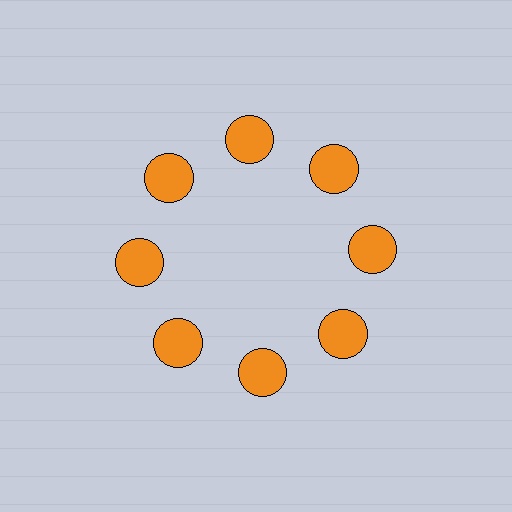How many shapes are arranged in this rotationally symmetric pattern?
There are 8 shapes, arranged in 8 groups of 1.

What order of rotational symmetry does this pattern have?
This pattern has 8-fold rotational symmetry.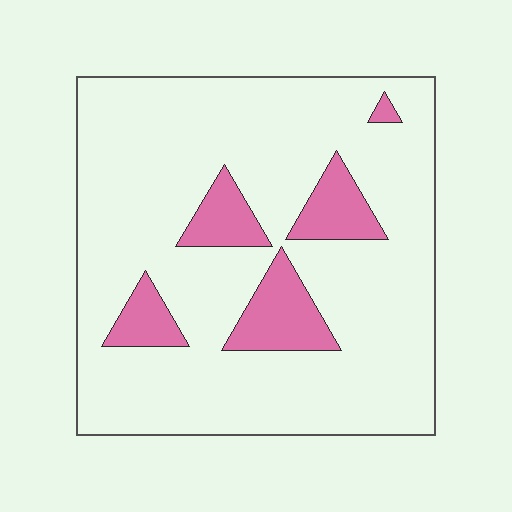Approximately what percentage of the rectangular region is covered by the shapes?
Approximately 15%.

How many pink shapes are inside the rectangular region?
5.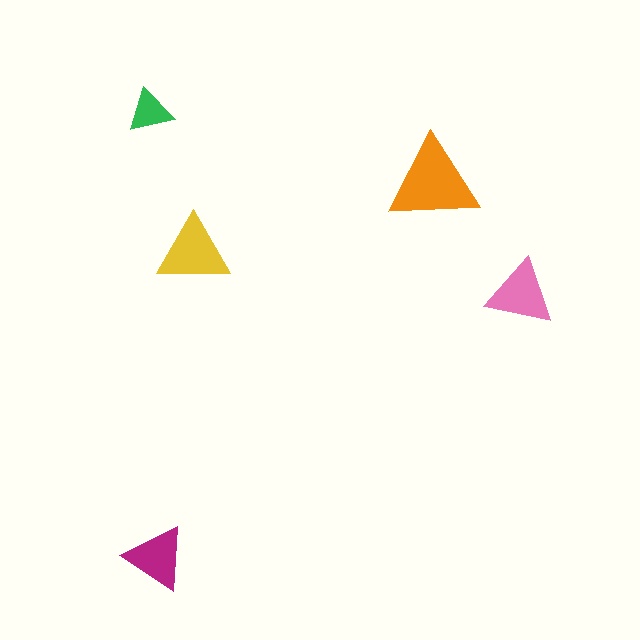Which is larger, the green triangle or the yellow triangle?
The yellow one.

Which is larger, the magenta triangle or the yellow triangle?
The yellow one.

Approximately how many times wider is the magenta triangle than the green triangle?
About 1.5 times wider.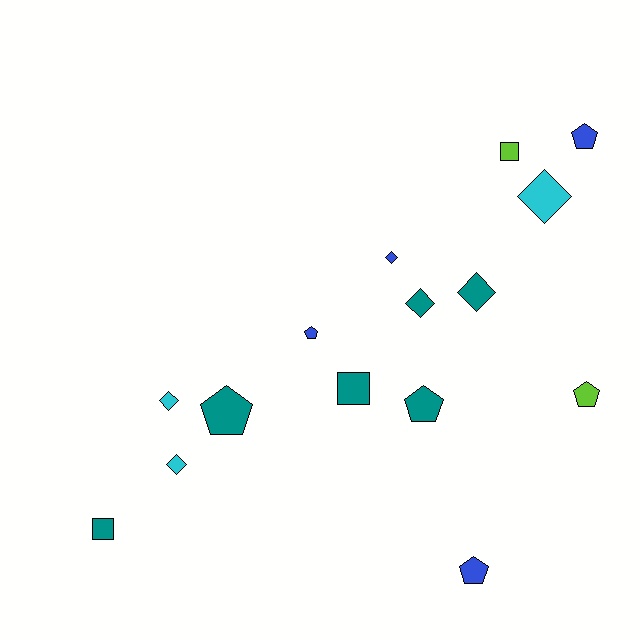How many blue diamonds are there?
There is 1 blue diamond.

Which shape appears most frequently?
Pentagon, with 6 objects.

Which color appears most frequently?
Teal, with 6 objects.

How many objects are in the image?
There are 15 objects.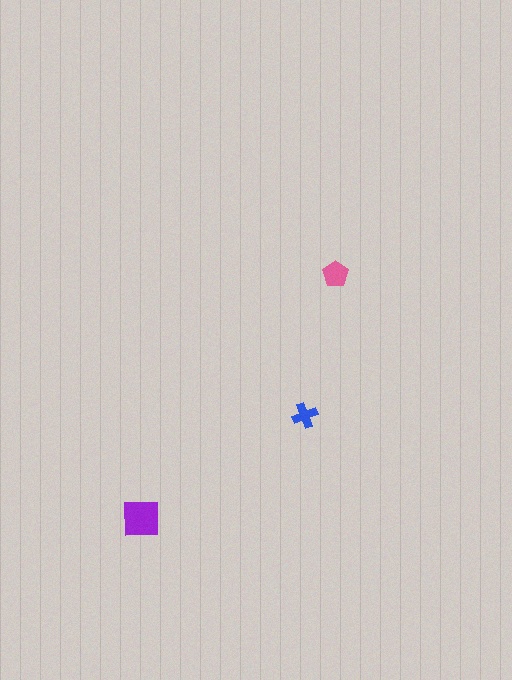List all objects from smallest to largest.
The blue cross, the pink pentagon, the purple square.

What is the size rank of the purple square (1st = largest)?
1st.